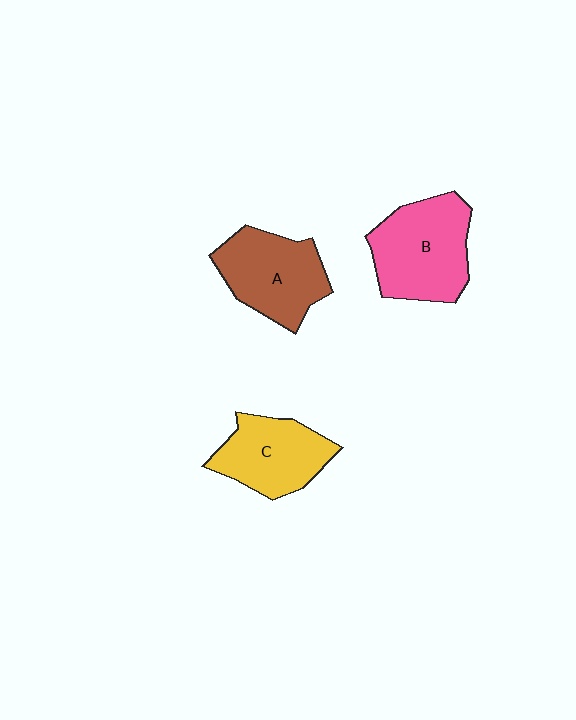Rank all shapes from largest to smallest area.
From largest to smallest: B (pink), A (brown), C (yellow).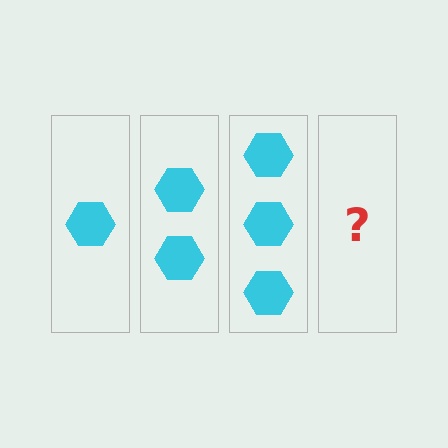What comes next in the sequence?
The next element should be 4 hexagons.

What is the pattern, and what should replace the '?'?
The pattern is that each step adds one more hexagon. The '?' should be 4 hexagons.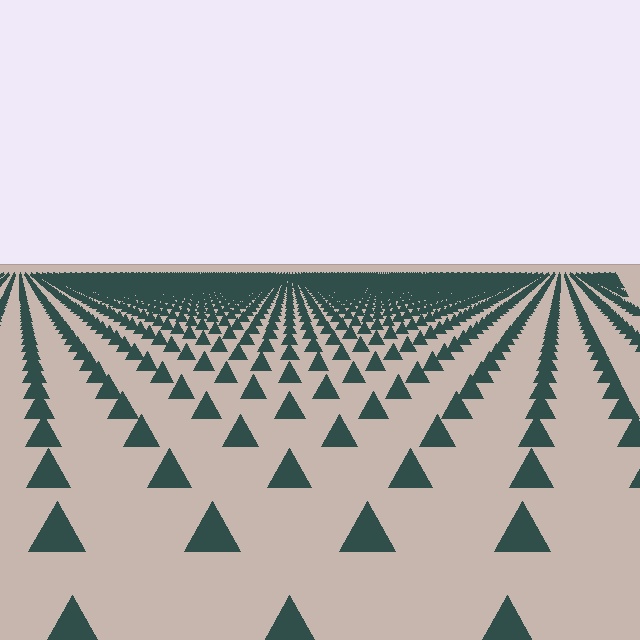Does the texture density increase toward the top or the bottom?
Density increases toward the top.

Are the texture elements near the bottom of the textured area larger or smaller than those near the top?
Larger. Near the bottom, elements are closer to the viewer and appear at a bigger on-screen size.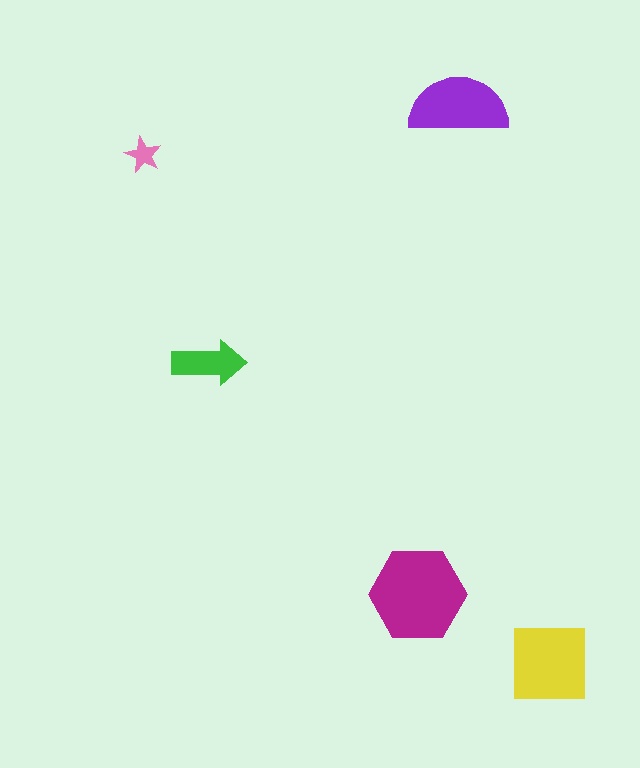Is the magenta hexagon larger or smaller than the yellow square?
Larger.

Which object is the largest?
The magenta hexagon.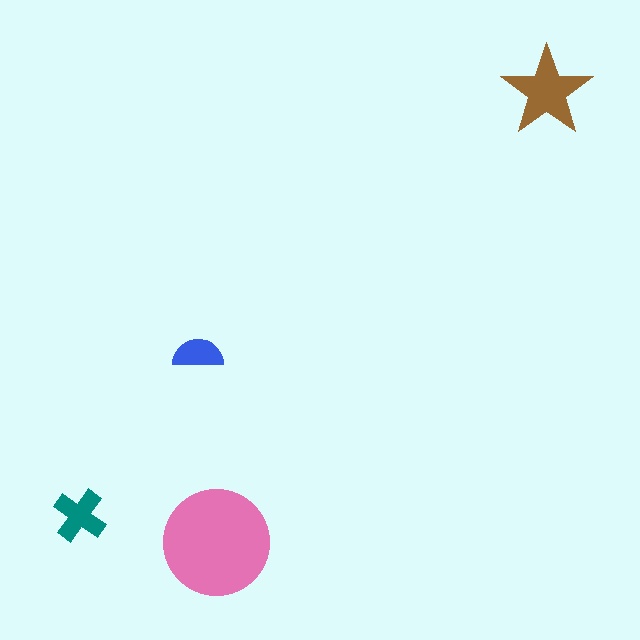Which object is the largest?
The pink circle.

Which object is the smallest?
The blue semicircle.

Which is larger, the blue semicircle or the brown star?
The brown star.